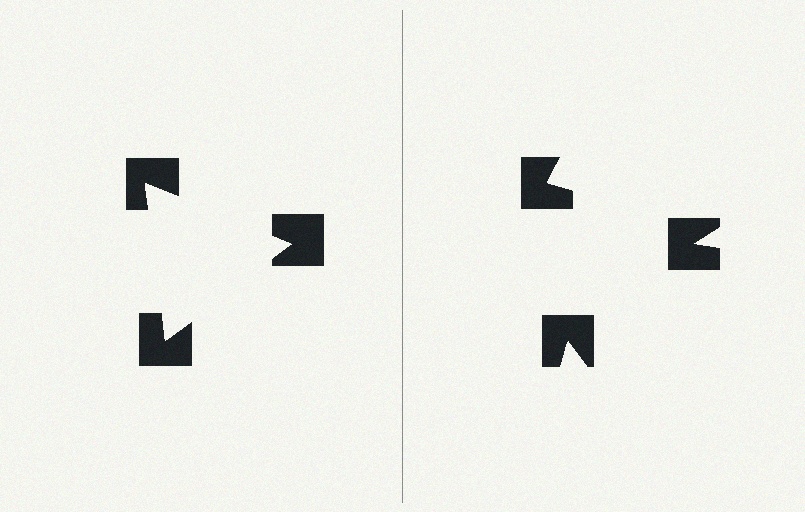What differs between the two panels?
The notched squares are positioned identically on both sides; only the wedge orientations differ. On the left they align to a triangle; on the right they are misaligned.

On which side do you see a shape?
An illusory triangle appears on the left side. On the right side the wedge cuts are rotated, so no coherent shape forms.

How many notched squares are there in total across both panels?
6 — 3 on each side.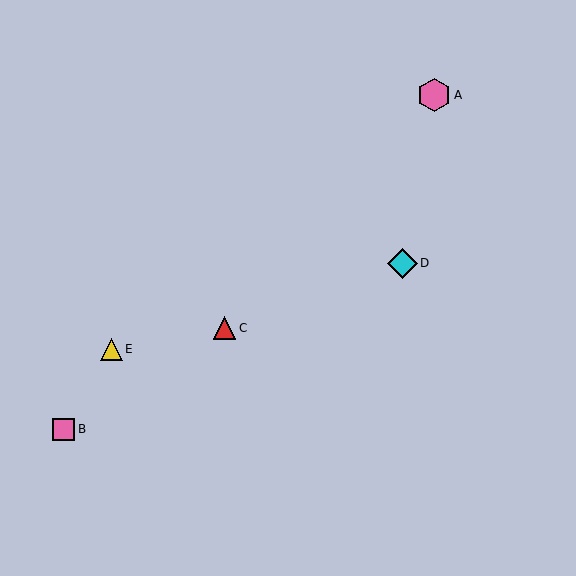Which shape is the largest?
The pink hexagon (labeled A) is the largest.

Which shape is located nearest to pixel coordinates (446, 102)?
The pink hexagon (labeled A) at (434, 95) is nearest to that location.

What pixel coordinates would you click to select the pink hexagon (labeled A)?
Click at (434, 95) to select the pink hexagon A.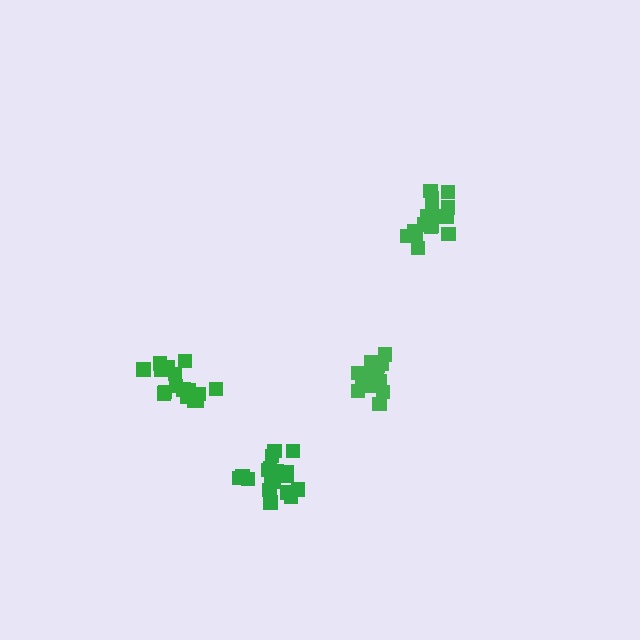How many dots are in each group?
Group 1: 18 dots, Group 2: 20 dots, Group 3: 16 dots, Group 4: 20 dots (74 total).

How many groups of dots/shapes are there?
There are 4 groups.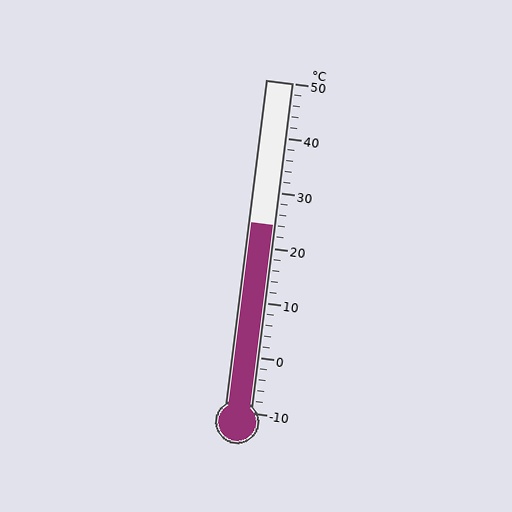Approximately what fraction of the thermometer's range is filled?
The thermometer is filled to approximately 55% of its range.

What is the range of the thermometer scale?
The thermometer scale ranges from -10°C to 50°C.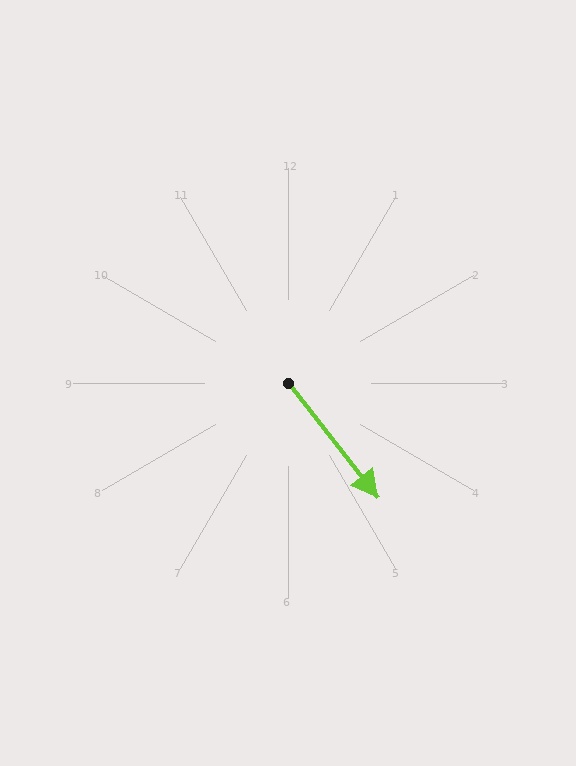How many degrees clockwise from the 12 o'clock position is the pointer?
Approximately 142 degrees.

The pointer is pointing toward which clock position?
Roughly 5 o'clock.